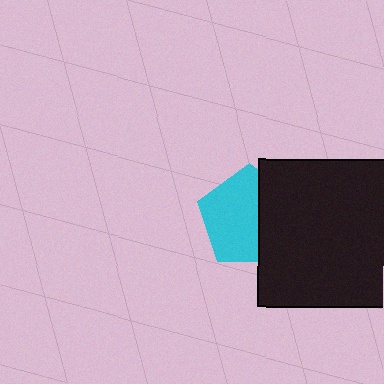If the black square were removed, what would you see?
You would see the complete cyan pentagon.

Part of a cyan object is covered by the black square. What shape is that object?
It is a pentagon.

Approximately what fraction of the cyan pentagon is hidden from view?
Roughly 39% of the cyan pentagon is hidden behind the black square.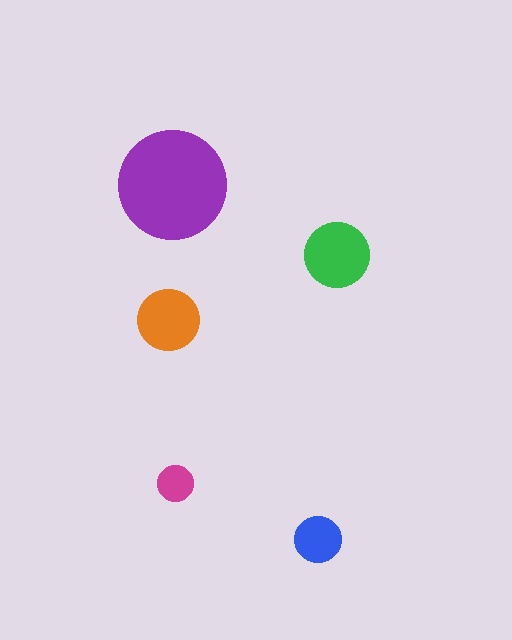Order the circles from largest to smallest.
the purple one, the green one, the orange one, the blue one, the magenta one.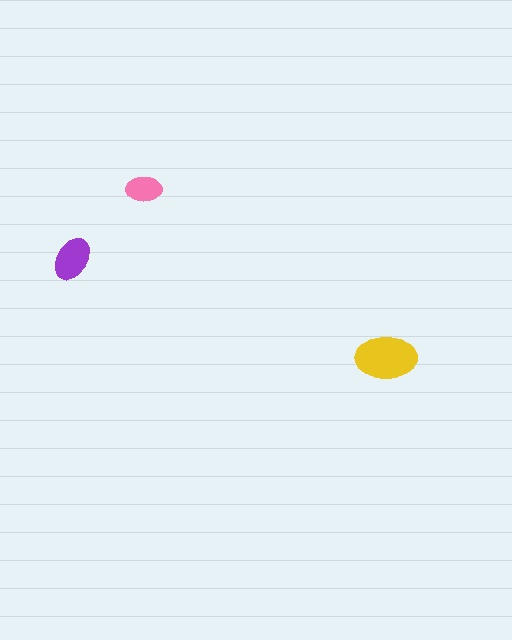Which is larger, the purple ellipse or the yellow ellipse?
The yellow one.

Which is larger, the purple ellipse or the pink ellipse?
The purple one.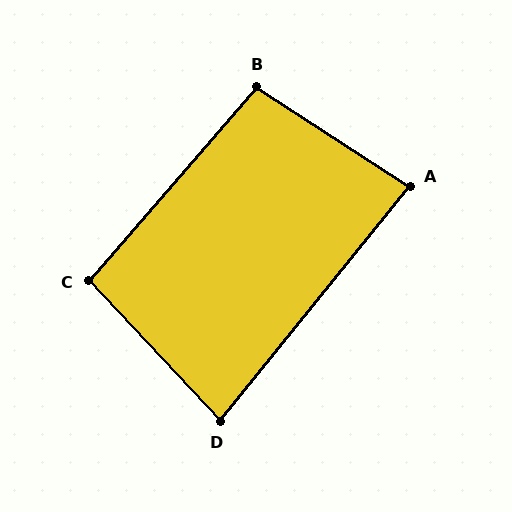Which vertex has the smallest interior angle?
D, at approximately 82 degrees.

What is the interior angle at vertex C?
Approximately 96 degrees (obtuse).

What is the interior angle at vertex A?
Approximately 84 degrees (acute).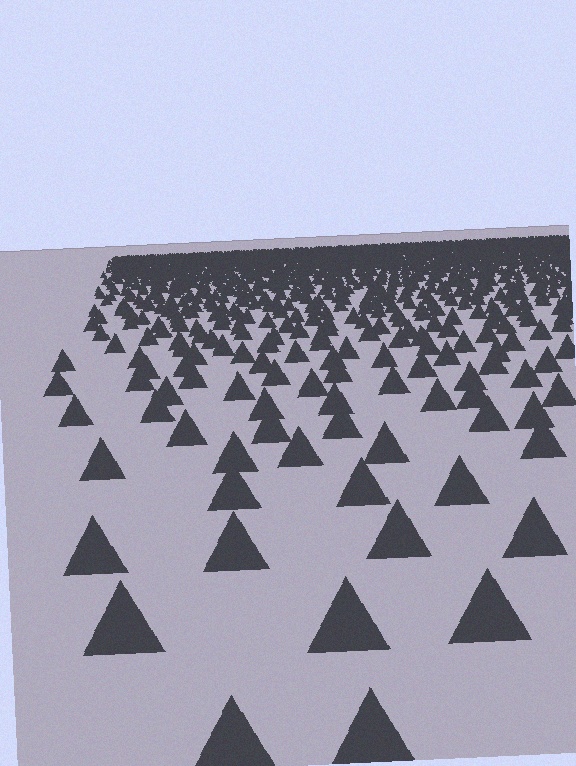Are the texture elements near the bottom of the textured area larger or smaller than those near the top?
Larger. Near the bottom, elements are closer to the viewer and appear at a bigger on-screen size.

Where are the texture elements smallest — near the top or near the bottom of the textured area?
Near the top.